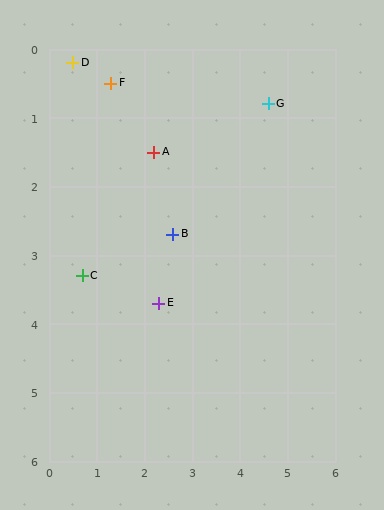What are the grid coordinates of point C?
Point C is at approximately (0.7, 3.3).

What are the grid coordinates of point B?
Point B is at approximately (2.6, 2.7).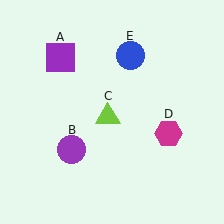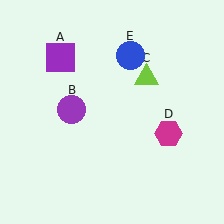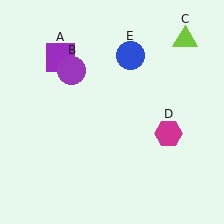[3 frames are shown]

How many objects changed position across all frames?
2 objects changed position: purple circle (object B), lime triangle (object C).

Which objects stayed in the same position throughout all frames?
Purple square (object A) and magenta hexagon (object D) and blue circle (object E) remained stationary.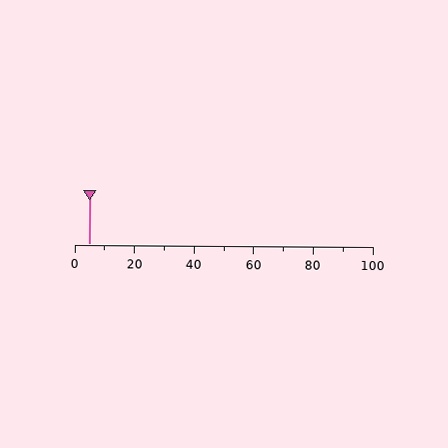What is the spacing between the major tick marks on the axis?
The major ticks are spaced 20 apart.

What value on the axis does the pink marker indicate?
The marker indicates approximately 5.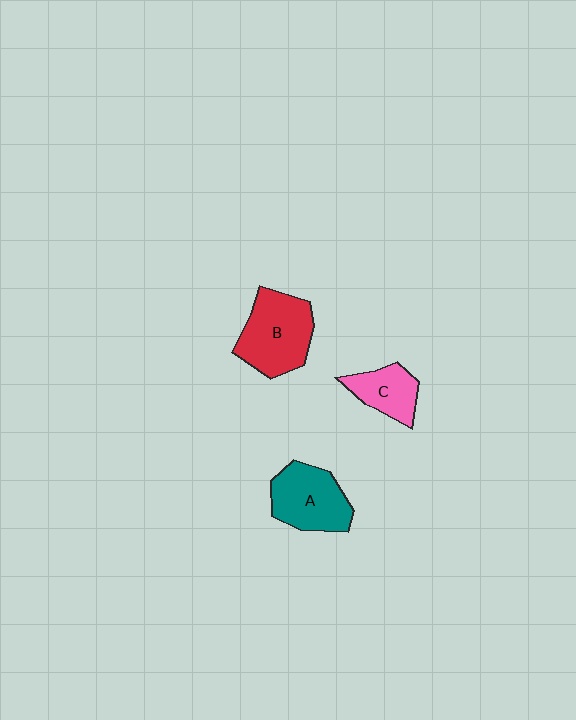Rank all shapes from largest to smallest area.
From largest to smallest: B (red), A (teal), C (pink).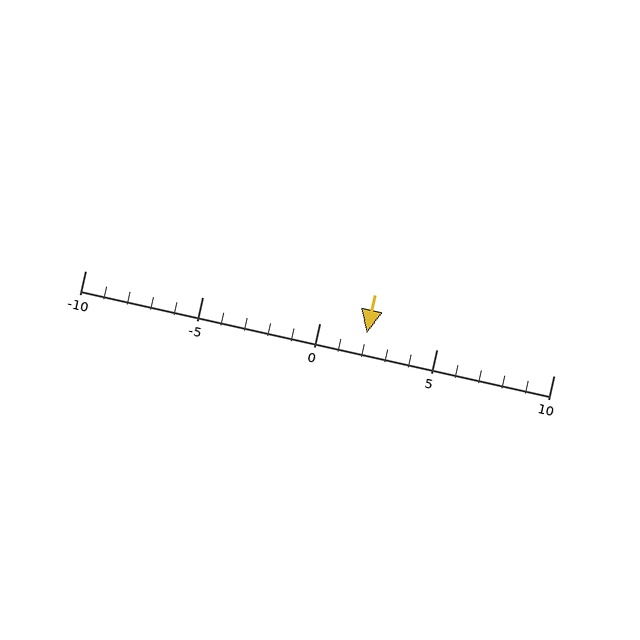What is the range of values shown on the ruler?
The ruler shows values from -10 to 10.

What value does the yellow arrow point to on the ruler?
The yellow arrow points to approximately 2.